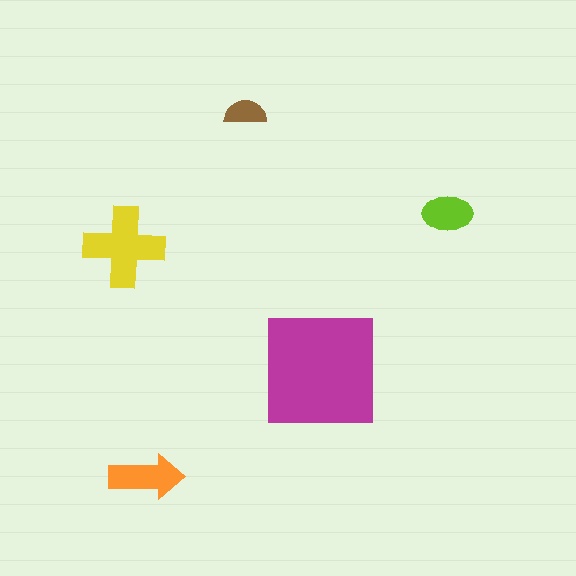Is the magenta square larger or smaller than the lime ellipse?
Larger.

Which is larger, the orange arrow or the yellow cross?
The yellow cross.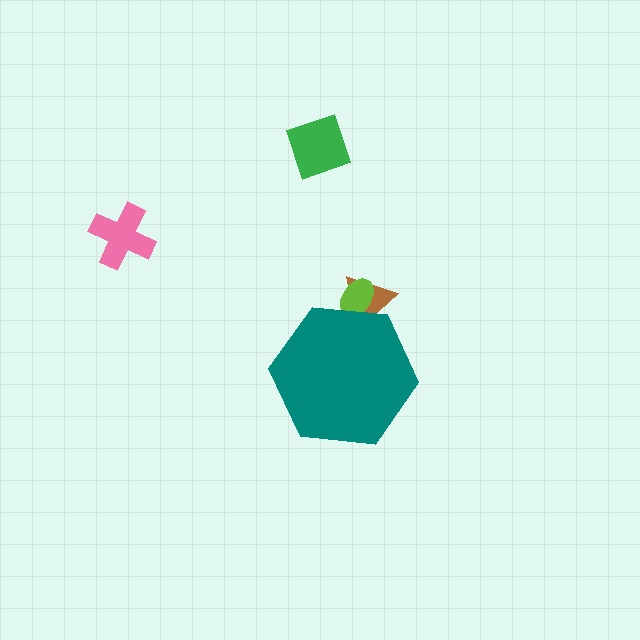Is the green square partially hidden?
No, the green square is fully visible.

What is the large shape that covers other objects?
A teal hexagon.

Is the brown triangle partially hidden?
Yes, the brown triangle is partially hidden behind the teal hexagon.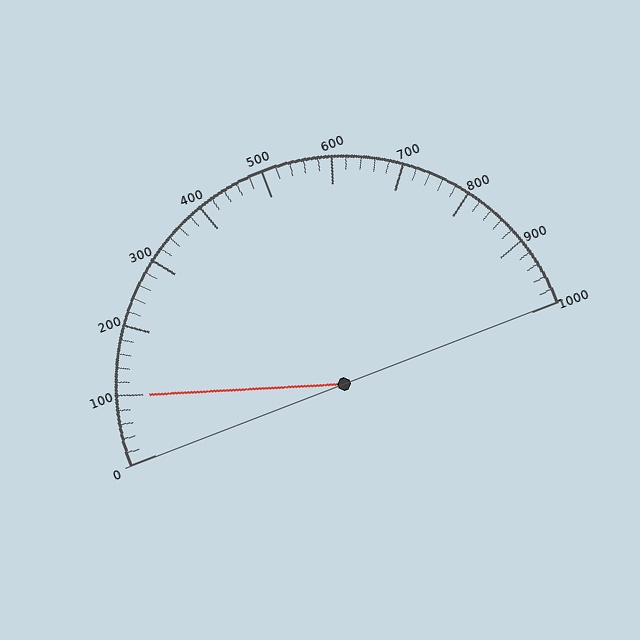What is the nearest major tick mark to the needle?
The nearest major tick mark is 100.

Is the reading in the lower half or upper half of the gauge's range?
The reading is in the lower half of the range (0 to 1000).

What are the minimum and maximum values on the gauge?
The gauge ranges from 0 to 1000.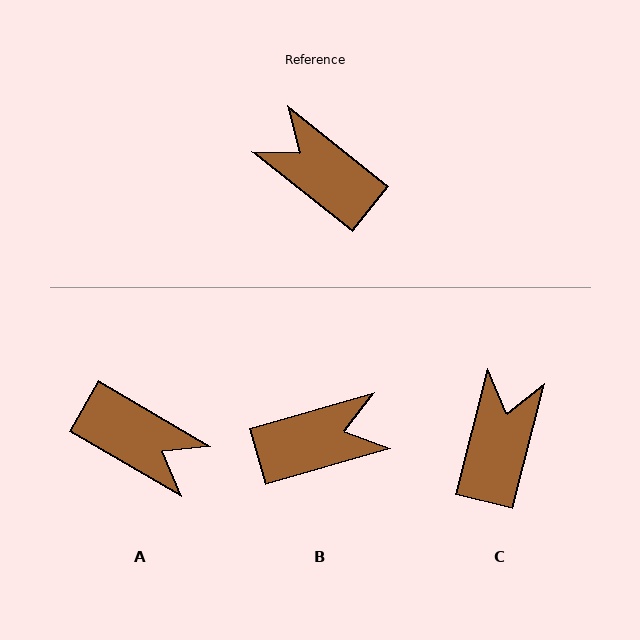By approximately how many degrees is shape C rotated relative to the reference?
Approximately 66 degrees clockwise.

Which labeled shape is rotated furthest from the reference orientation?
A, about 172 degrees away.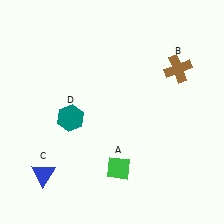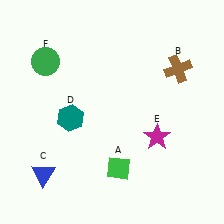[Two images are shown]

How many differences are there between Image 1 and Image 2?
There are 2 differences between the two images.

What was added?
A magenta star (E), a green circle (F) were added in Image 2.